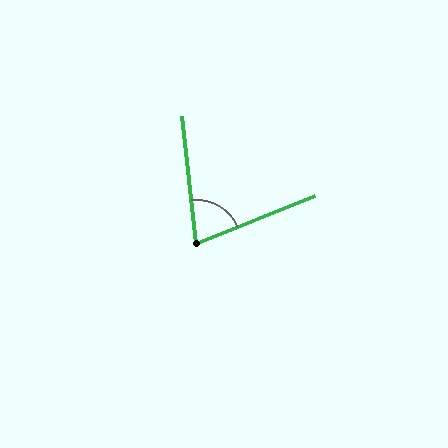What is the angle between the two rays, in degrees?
Approximately 74 degrees.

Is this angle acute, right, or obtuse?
It is acute.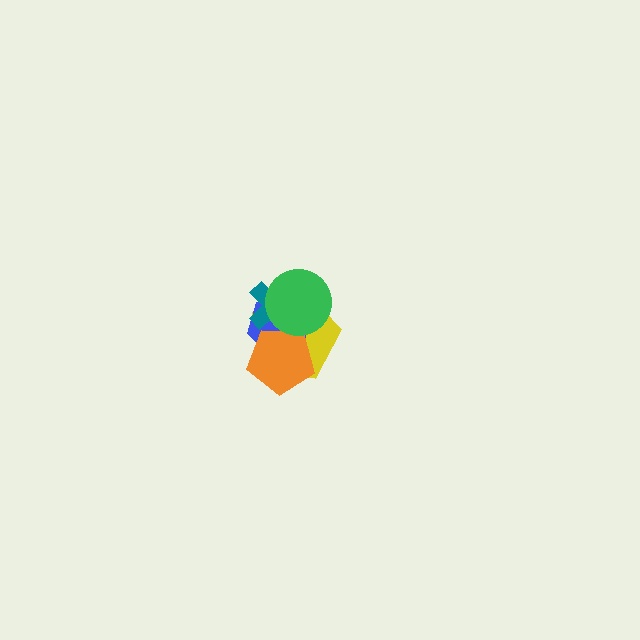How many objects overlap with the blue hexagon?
4 objects overlap with the blue hexagon.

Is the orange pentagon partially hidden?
Yes, it is partially covered by another shape.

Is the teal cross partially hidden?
Yes, it is partially covered by another shape.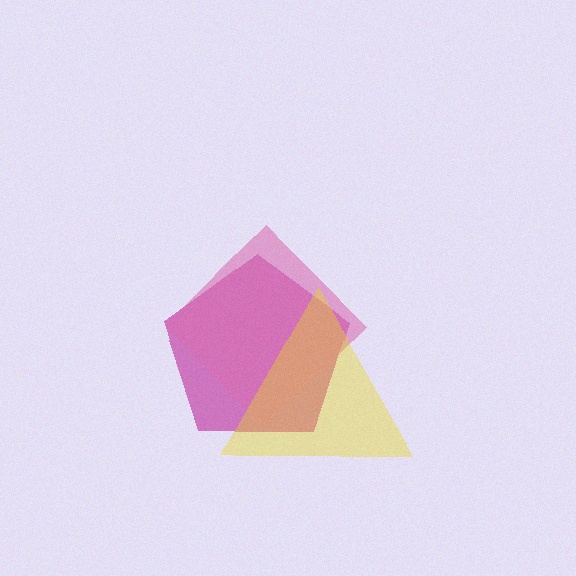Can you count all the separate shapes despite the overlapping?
Yes, there are 3 separate shapes.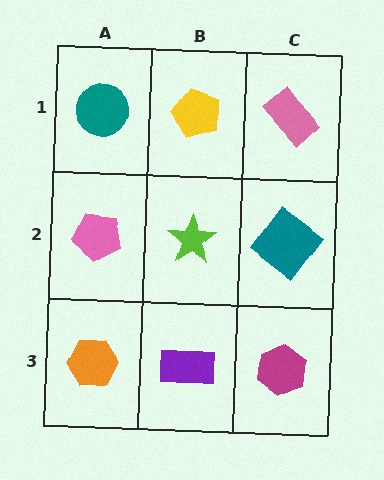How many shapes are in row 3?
3 shapes.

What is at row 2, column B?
A lime star.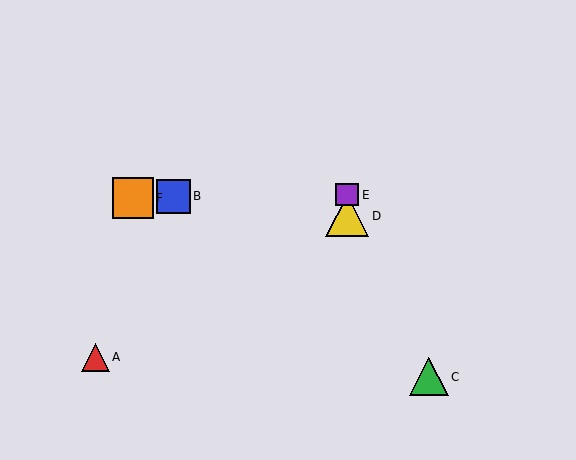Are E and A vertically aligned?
No, E is at x≈347 and A is at x≈96.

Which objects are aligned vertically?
Objects D, E are aligned vertically.